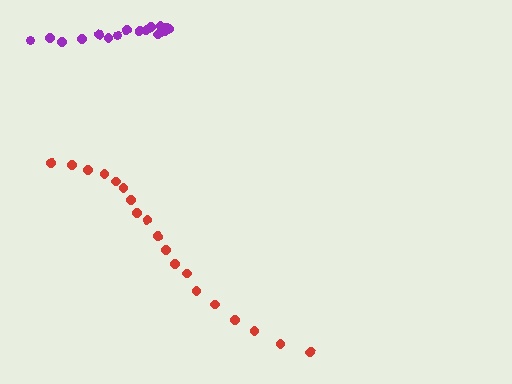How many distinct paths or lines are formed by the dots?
There are 2 distinct paths.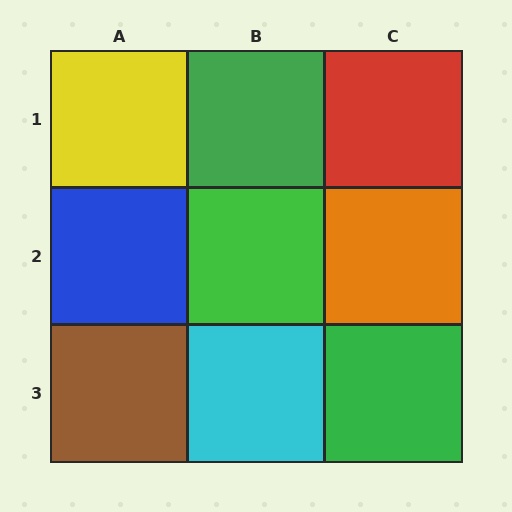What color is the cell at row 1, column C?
Red.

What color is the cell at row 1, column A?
Yellow.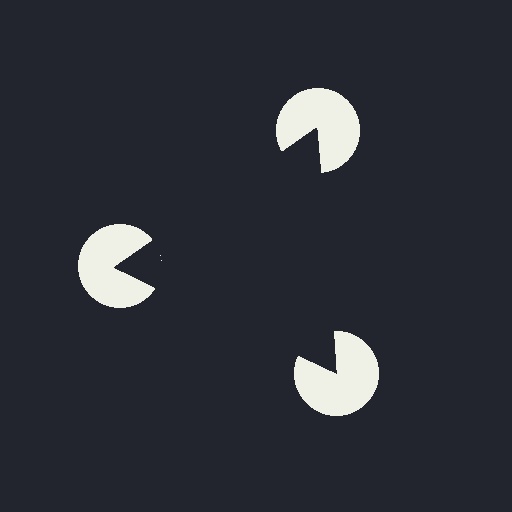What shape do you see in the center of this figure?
An illusory triangle — its edges are inferred from the aligned wedge cuts in the pac-man discs, not physically drawn.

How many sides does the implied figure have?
3 sides.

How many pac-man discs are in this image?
There are 3 — one at each vertex of the illusory triangle.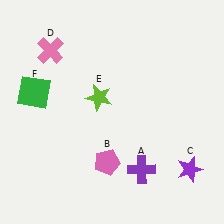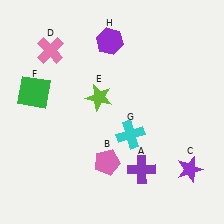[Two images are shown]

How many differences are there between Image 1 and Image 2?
There are 2 differences between the two images.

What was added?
A cyan cross (G), a purple hexagon (H) were added in Image 2.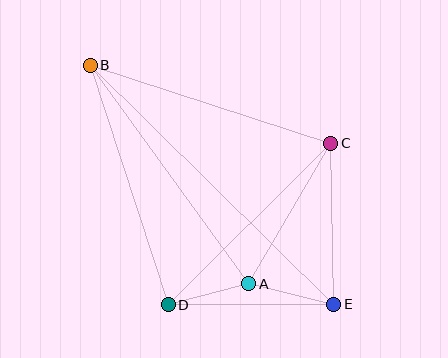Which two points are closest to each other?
Points A and D are closest to each other.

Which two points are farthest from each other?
Points B and E are farthest from each other.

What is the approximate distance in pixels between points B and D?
The distance between B and D is approximately 252 pixels.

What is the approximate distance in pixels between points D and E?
The distance between D and E is approximately 165 pixels.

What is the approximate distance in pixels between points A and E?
The distance between A and E is approximately 87 pixels.